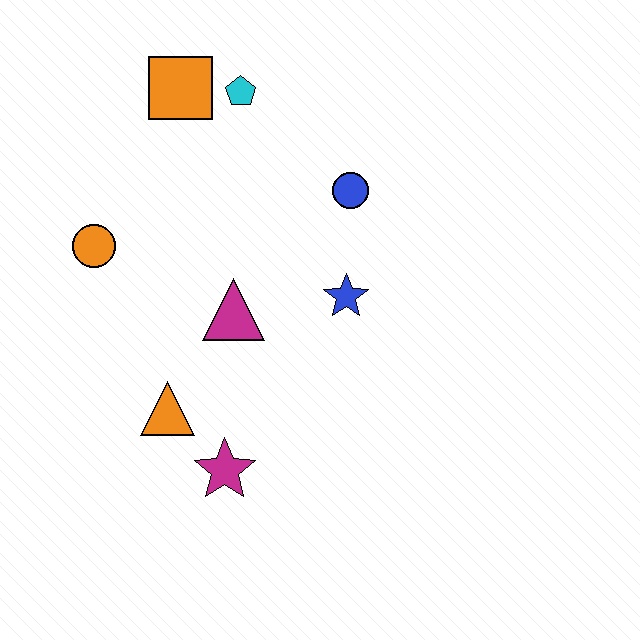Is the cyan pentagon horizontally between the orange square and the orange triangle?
No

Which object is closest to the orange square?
The cyan pentagon is closest to the orange square.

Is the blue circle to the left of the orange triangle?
No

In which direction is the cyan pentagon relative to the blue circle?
The cyan pentagon is to the left of the blue circle.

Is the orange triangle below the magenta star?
No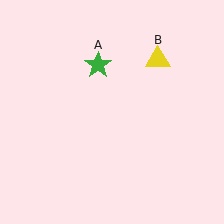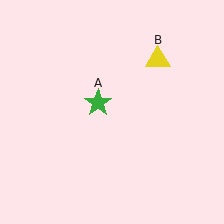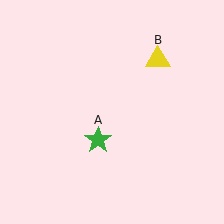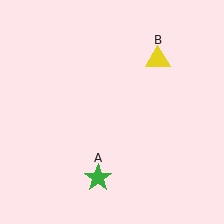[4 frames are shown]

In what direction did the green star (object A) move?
The green star (object A) moved down.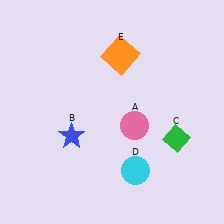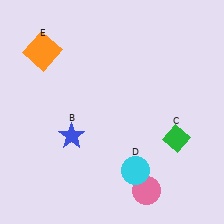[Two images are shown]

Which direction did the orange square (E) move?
The orange square (E) moved left.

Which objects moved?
The objects that moved are: the pink circle (A), the orange square (E).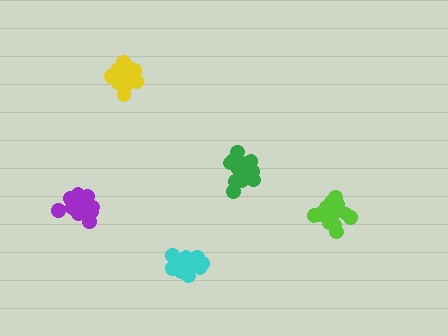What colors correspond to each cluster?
The clusters are colored: green, yellow, lime, cyan, purple.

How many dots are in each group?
Group 1: 15 dots, Group 2: 16 dots, Group 3: 17 dots, Group 4: 15 dots, Group 5: 17 dots (80 total).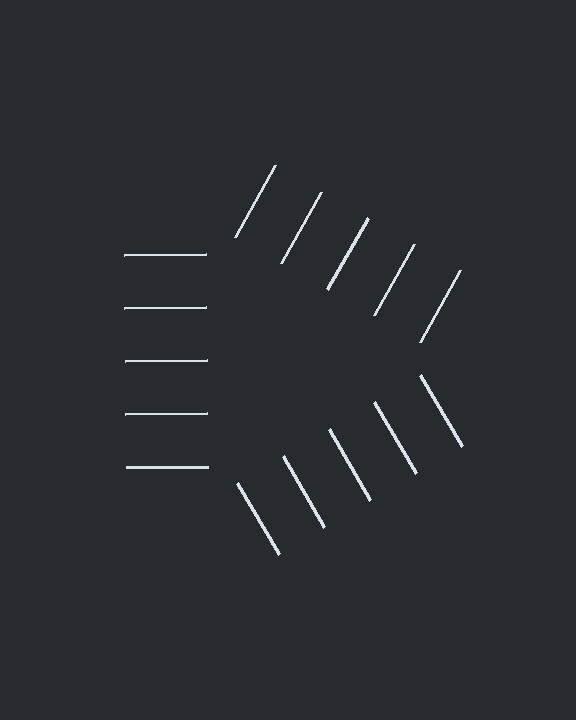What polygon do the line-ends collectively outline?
An illusory triangle — the line segments terminate on its edges but no continuous stroke is drawn.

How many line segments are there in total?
15 — 5 along each of the 3 edges.